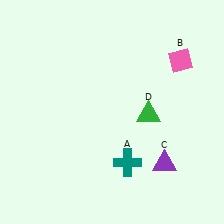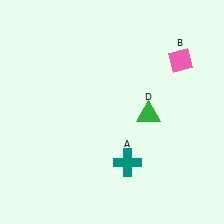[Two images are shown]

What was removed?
The purple triangle (C) was removed in Image 2.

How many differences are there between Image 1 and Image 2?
There is 1 difference between the two images.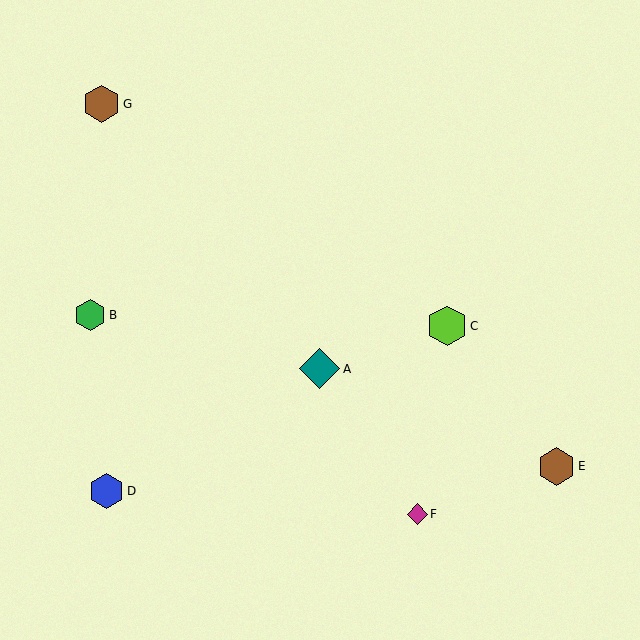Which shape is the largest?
The teal diamond (labeled A) is the largest.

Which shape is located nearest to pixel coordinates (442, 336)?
The lime hexagon (labeled C) at (447, 326) is nearest to that location.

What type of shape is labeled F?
Shape F is a magenta diamond.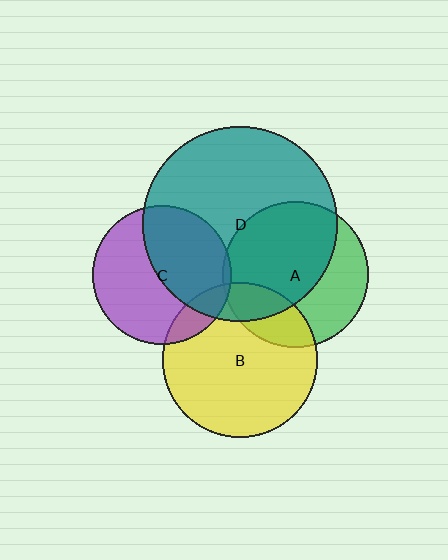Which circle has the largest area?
Circle D (teal).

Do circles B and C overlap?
Yes.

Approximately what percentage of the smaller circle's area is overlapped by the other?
Approximately 15%.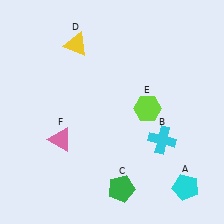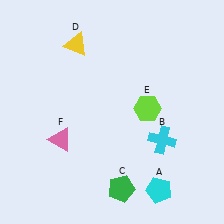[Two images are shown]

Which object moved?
The cyan pentagon (A) moved left.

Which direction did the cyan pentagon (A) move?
The cyan pentagon (A) moved left.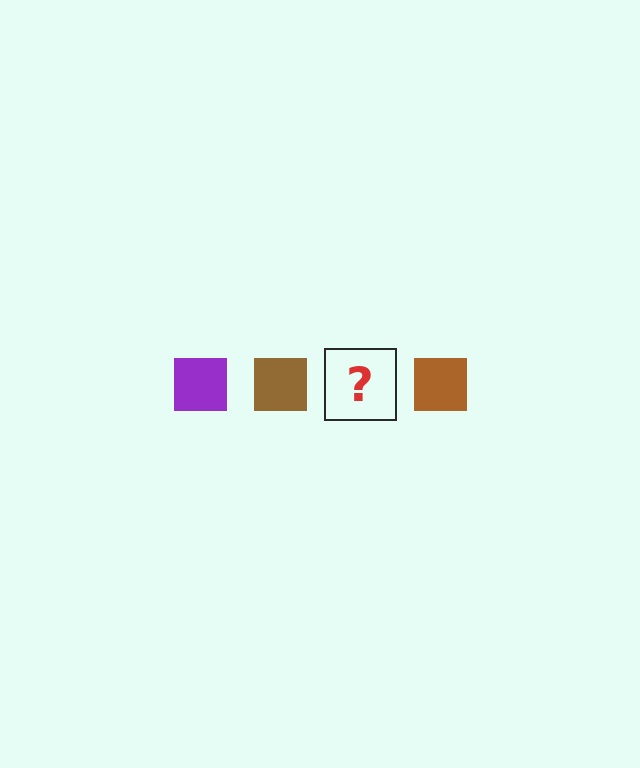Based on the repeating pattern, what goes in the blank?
The blank should be a purple square.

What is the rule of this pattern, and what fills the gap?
The rule is that the pattern cycles through purple, brown squares. The gap should be filled with a purple square.